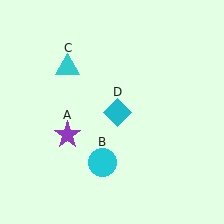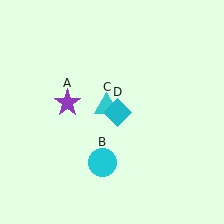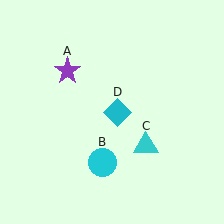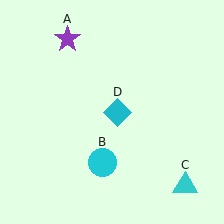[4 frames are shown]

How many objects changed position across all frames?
2 objects changed position: purple star (object A), cyan triangle (object C).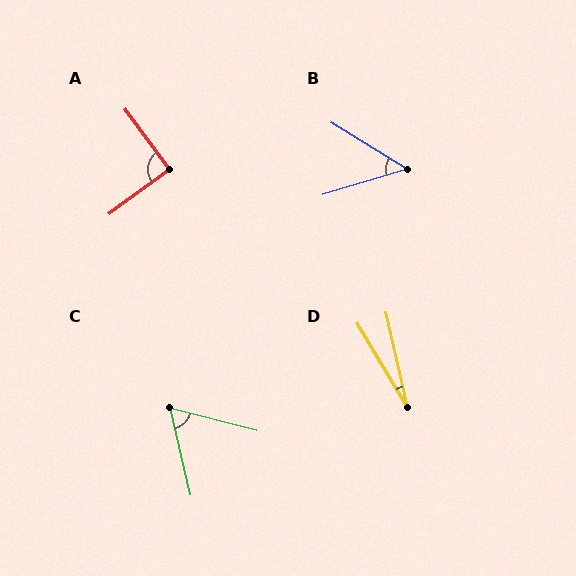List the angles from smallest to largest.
D (18°), B (48°), C (62°), A (90°).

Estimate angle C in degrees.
Approximately 62 degrees.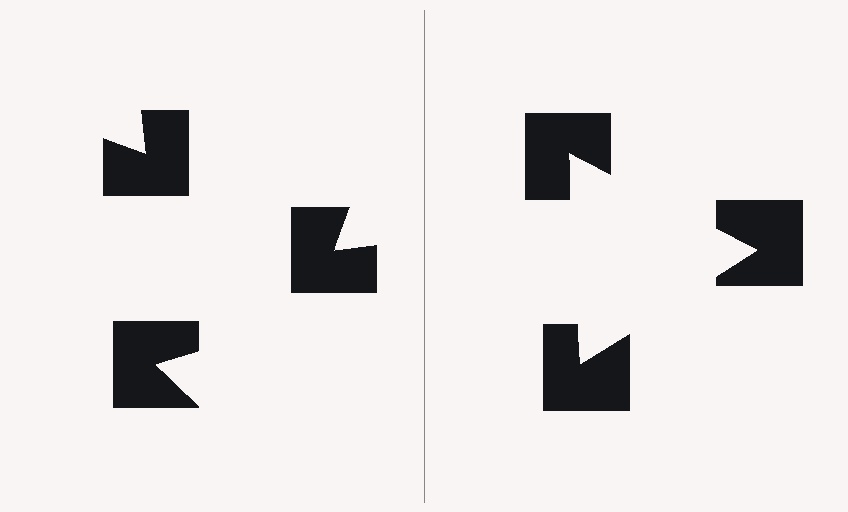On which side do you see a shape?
An illusory triangle appears on the right side. On the left side the wedge cuts are rotated, so no coherent shape forms.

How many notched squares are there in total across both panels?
6 — 3 on each side.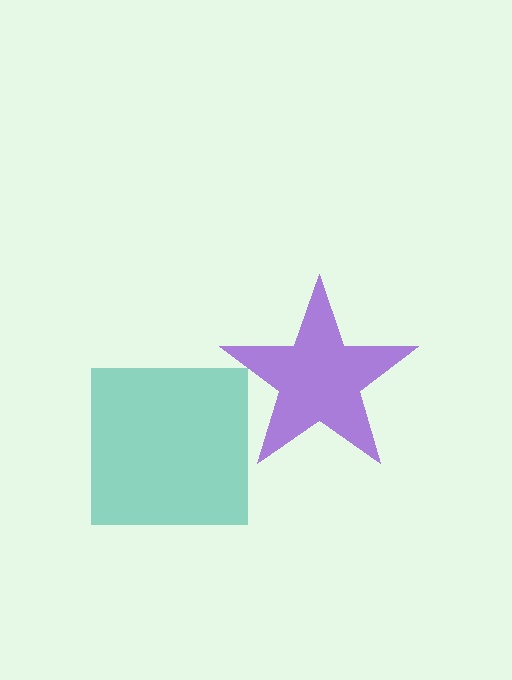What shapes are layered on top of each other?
The layered shapes are: a teal square, a purple star.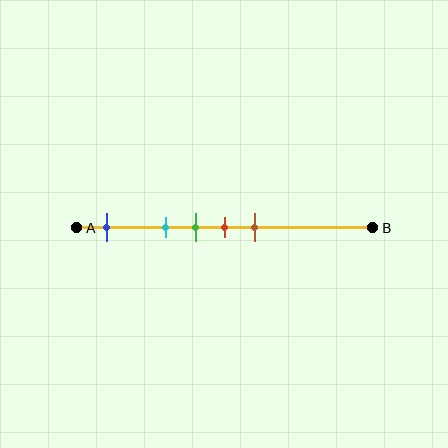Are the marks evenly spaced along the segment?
No, the marks are not evenly spaced.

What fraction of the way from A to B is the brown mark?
The brown mark is approximately 60% (0.6) of the way from A to B.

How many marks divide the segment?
There are 5 marks dividing the segment.